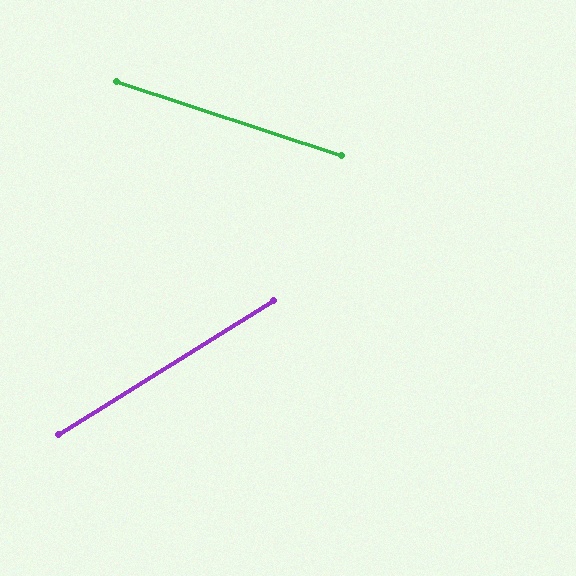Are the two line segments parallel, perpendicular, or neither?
Neither parallel nor perpendicular — they differ by about 50°.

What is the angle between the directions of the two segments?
Approximately 50 degrees.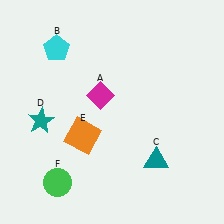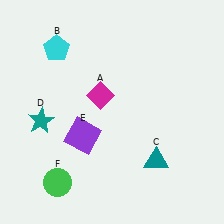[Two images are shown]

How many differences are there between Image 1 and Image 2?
There is 1 difference between the two images.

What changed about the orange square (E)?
In Image 1, E is orange. In Image 2, it changed to purple.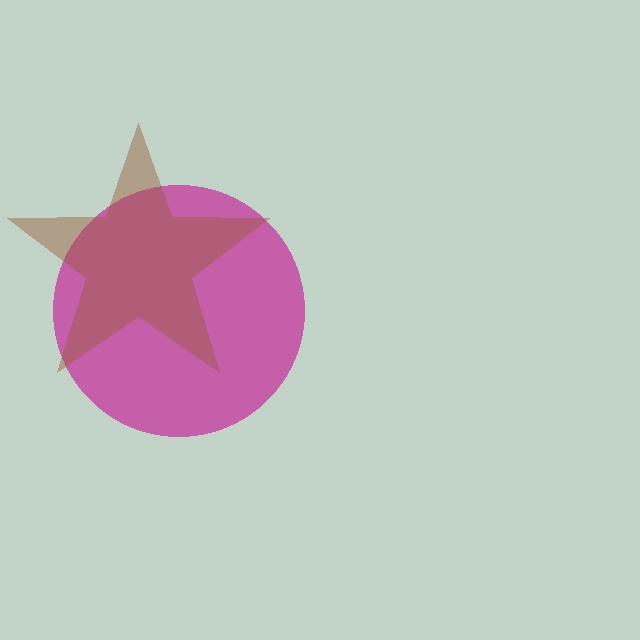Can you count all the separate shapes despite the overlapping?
Yes, there are 2 separate shapes.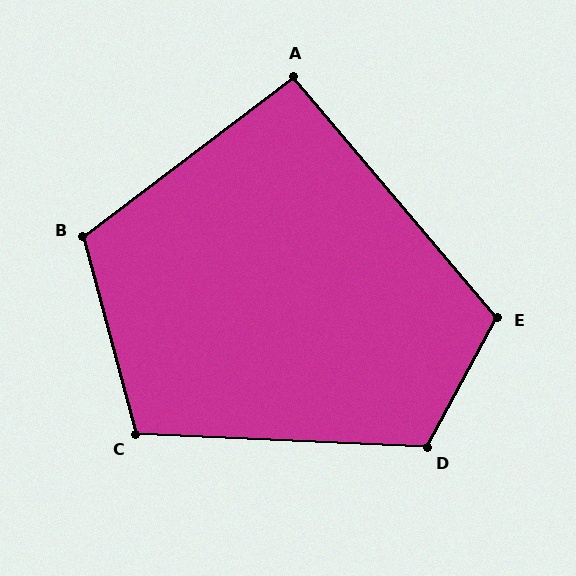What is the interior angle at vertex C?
Approximately 107 degrees (obtuse).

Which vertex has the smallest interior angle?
A, at approximately 93 degrees.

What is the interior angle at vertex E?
Approximately 111 degrees (obtuse).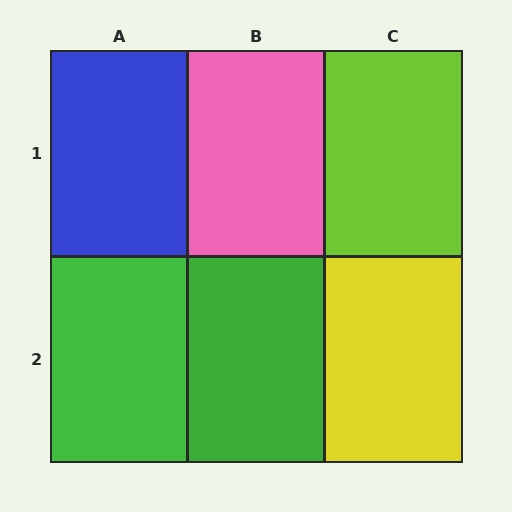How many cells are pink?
1 cell is pink.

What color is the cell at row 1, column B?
Pink.